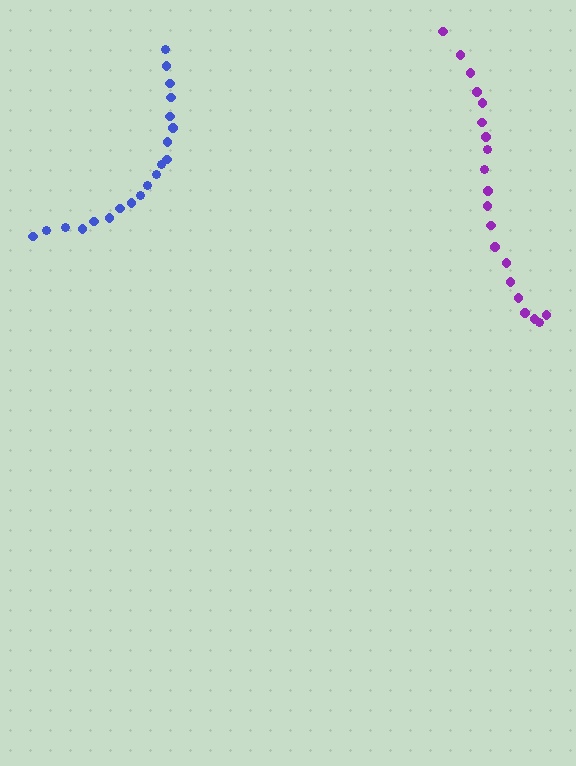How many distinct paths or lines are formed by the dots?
There are 2 distinct paths.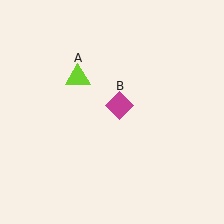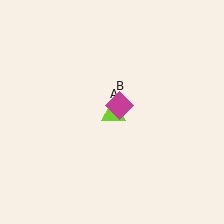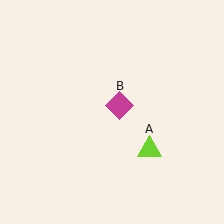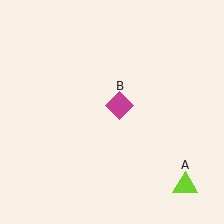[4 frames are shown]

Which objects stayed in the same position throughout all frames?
Magenta diamond (object B) remained stationary.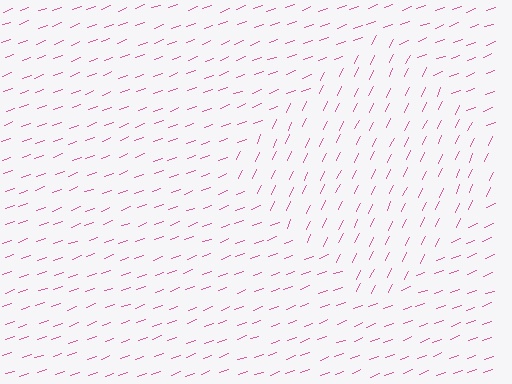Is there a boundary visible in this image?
Yes, there is a texture boundary formed by a change in line orientation.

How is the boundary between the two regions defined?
The boundary is defined purely by a change in line orientation (approximately 45 degrees difference). All lines are the same color and thickness.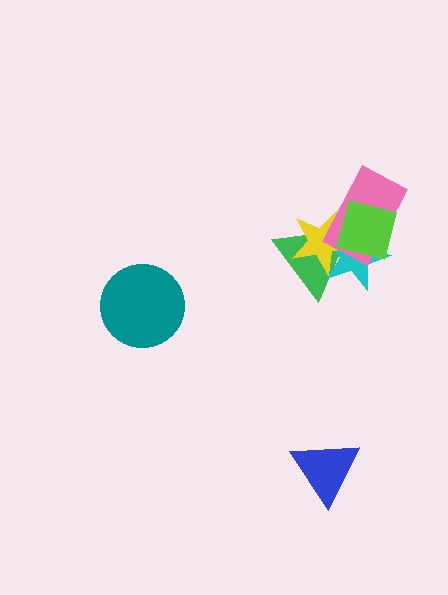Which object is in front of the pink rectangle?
The lime square is in front of the pink rectangle.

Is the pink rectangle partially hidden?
Yes, it is partially covered by another shape.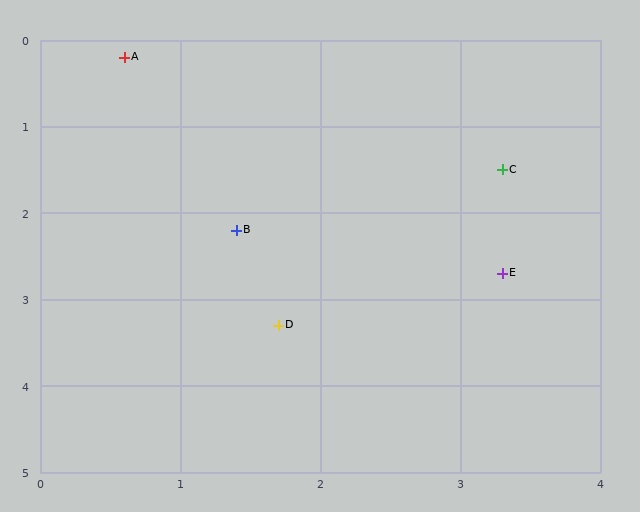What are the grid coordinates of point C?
Point C is at approximately (3.3, 1.5).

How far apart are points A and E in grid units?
Points A and E are about 3.7 grid units apart.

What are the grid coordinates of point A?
Point A is at approximately (0.6, 0.2).